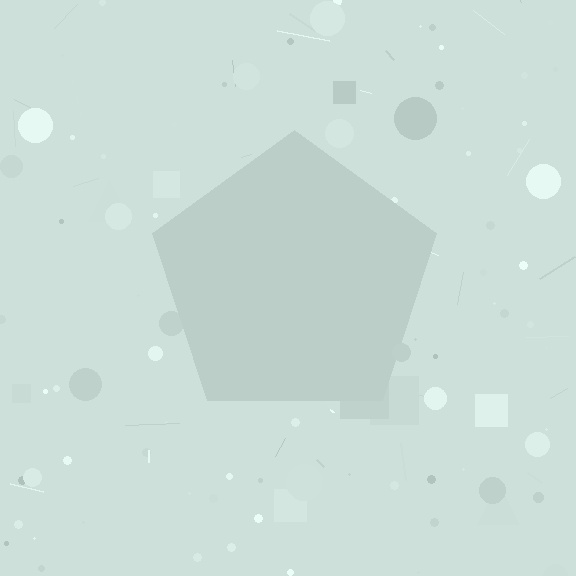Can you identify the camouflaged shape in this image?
The camouflaged shape is a pentagon.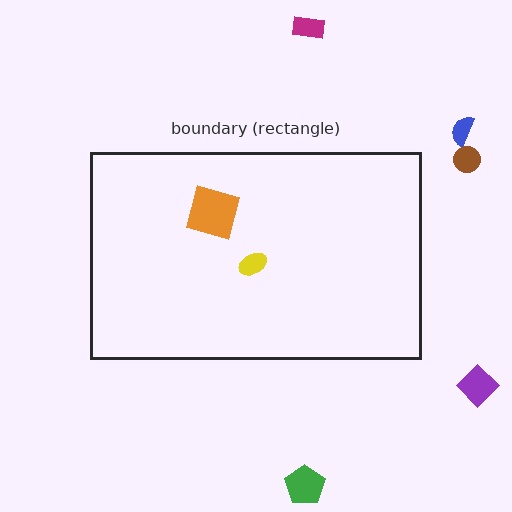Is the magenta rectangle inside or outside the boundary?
Outside.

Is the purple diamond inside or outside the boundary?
Outside.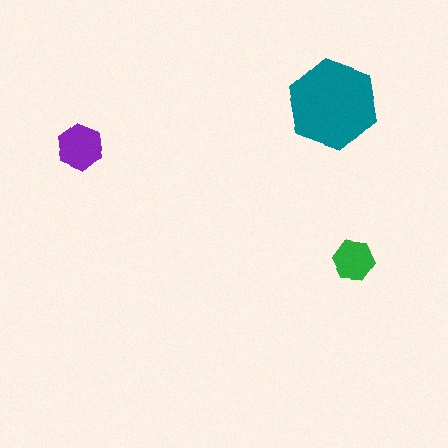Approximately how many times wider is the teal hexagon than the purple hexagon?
About 2 times wider.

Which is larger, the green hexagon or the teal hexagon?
The teal one.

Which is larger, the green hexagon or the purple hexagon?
The purple one.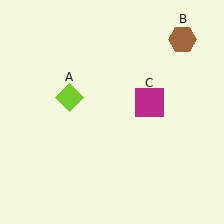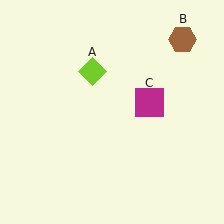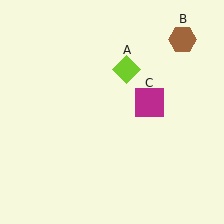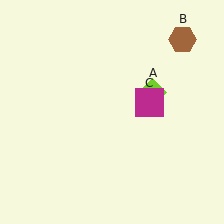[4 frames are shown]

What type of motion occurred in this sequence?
The lime diamond (object A) rotated clockwise around the center of the scene.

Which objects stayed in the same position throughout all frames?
Brown hexagon (object B) and magenta square (object C) remained stationary.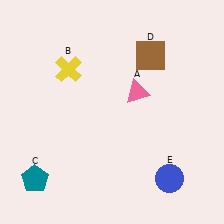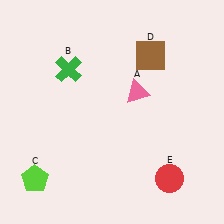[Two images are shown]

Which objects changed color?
B changed from yellow to green. C changed from teal to lime. E changed from blue to red.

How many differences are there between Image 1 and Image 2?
There are 3 differences between the two images.